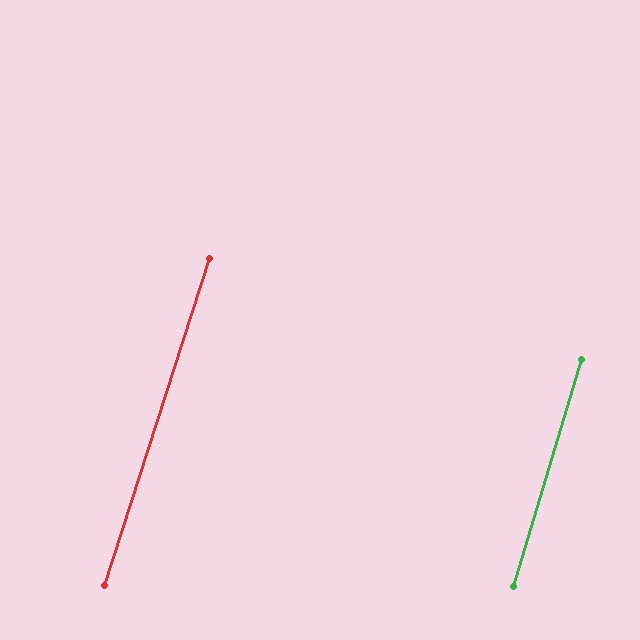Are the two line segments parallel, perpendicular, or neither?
Parallel — their directions differ by only 1.2°.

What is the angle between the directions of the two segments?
Approximately 1 degree.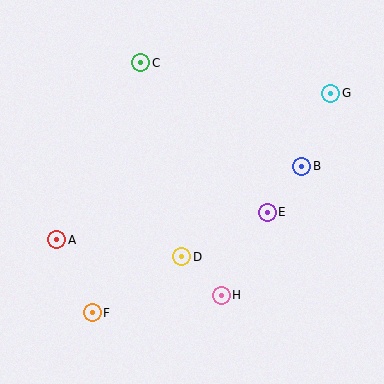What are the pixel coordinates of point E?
Point E is at (267, 212).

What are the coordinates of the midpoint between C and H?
The midpoint between C and H is at (181, 179).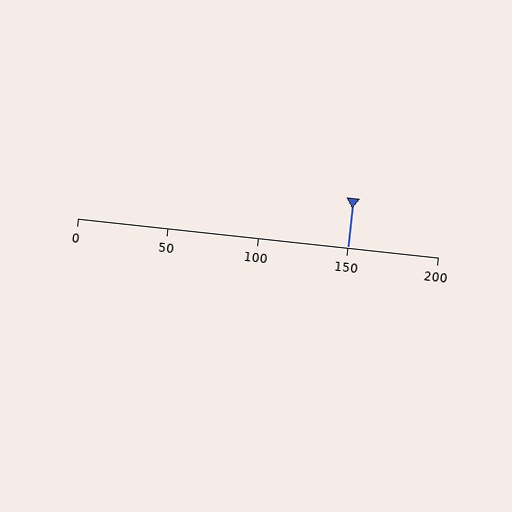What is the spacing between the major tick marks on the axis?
The major ticks are spaced 50 apart.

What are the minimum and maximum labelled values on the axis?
The axis runs from 0 to 200.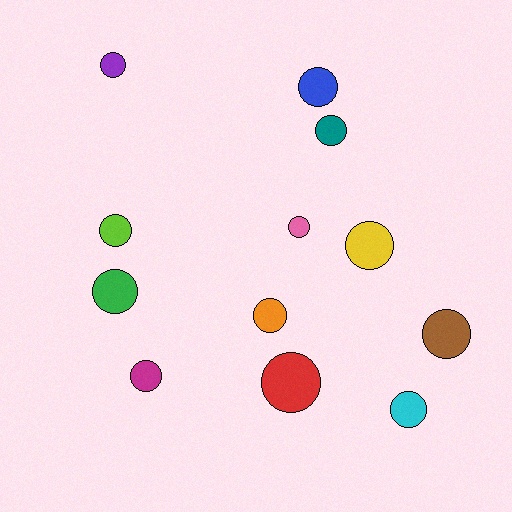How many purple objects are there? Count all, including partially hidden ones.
There is 1 purple object.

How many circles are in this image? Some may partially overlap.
There are 12 circles.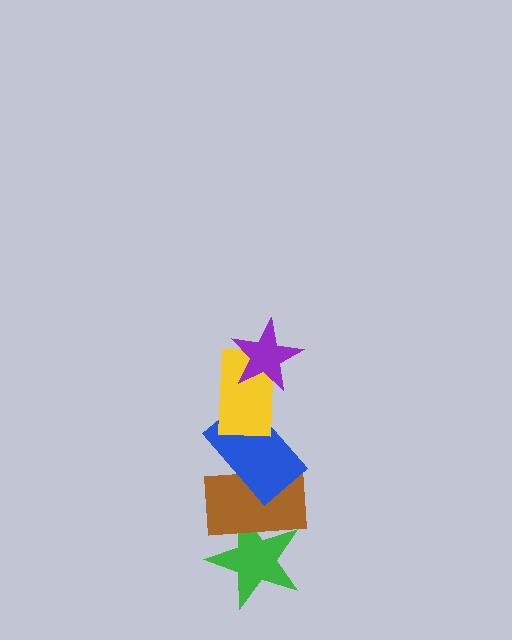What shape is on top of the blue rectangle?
The yellow rectangle is on top of the blue rectangle.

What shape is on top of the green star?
The brown rectangle is on top of the green star.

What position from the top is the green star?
The green star is 5th from the top.